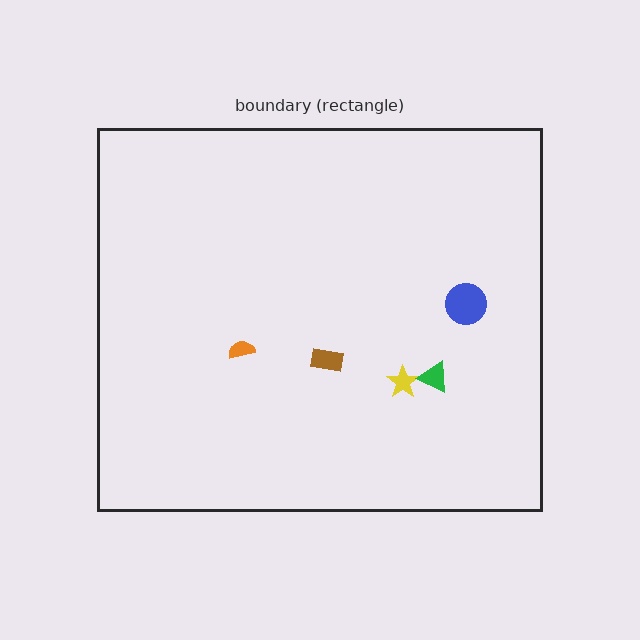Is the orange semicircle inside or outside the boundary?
Inside.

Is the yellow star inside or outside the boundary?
Inside.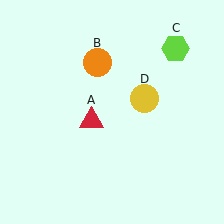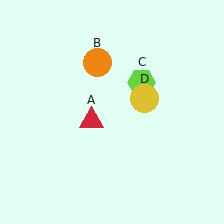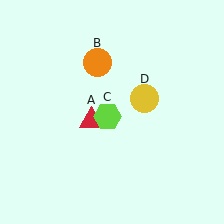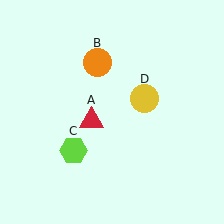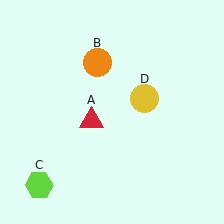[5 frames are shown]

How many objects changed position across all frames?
1 object changed position: lime hexagon (object C).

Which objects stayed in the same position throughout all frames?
Red triangle (object A) and orange circle (object B) and yellow circle (object D) remained stationary.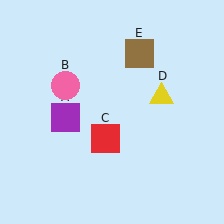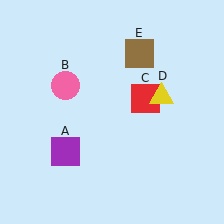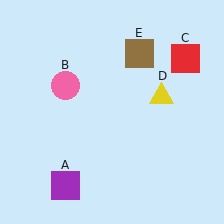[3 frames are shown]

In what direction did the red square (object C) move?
The red square (object C) moved up and to the right.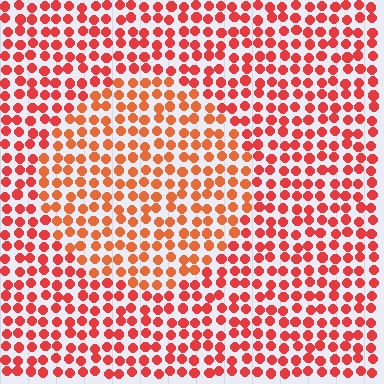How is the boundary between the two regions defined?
The boundary is defined purely by a slight shift in hue (about 20 degrees). Spacing, size, and orientation are identical on both sides.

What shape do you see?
I see a circle.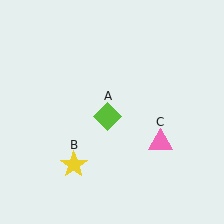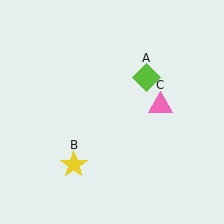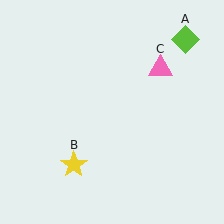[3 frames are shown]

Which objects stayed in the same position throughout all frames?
Yellow star (object B) remained stationary.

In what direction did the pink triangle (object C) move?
The pink triangle (object C) moved up.